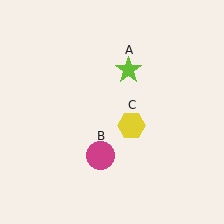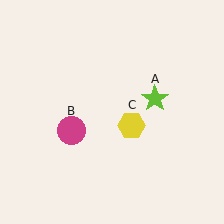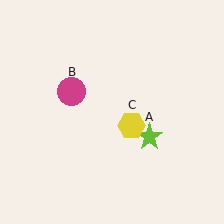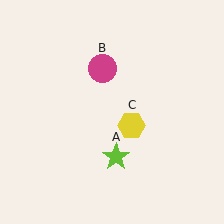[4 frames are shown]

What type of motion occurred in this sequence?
The lime star (object A), magenta circle (object B) rotated clockwise around the center of the scene.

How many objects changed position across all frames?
2 objects changed position: lime star (object A), magenta circle (object B).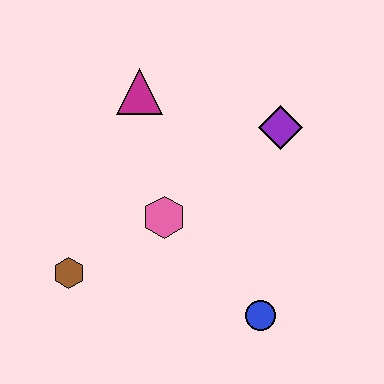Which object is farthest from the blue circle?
The magenta triangle is farthest from the blue circle.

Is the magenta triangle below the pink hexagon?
No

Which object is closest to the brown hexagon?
The pink hexagon is closest to the brown hexagon.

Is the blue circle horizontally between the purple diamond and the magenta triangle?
Yes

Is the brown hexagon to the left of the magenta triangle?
Yes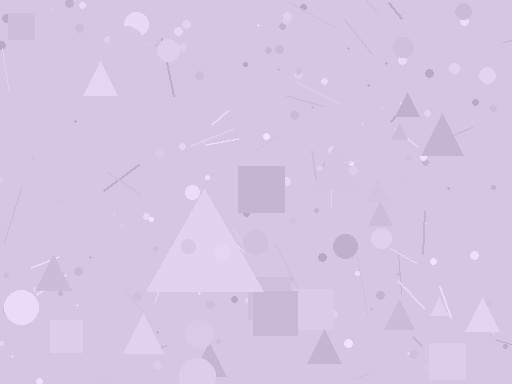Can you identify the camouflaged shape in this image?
The camouflaged shape is a triangle.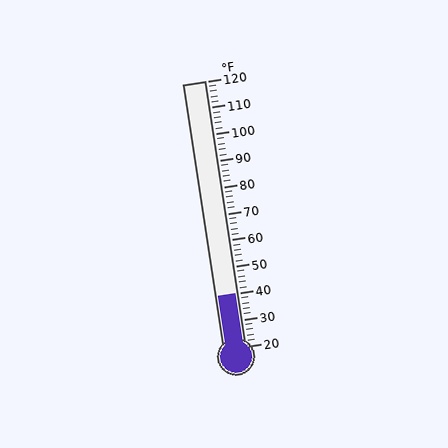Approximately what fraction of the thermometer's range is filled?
The thermometer is filled to approximately 20% of its range.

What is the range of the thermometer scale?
The thermometer scale ranges from 20°F to 120°F.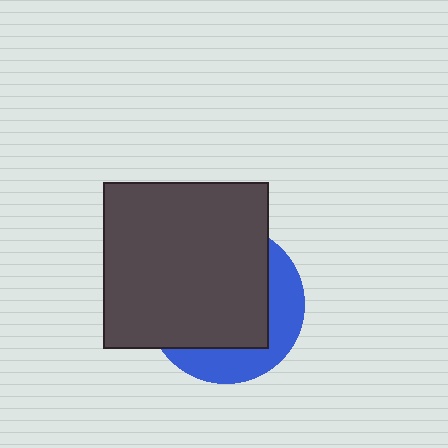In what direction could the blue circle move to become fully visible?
The blue circle could move toward the lower-right. That would shift it out from behind the dark gray square entirely.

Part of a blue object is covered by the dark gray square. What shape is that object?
It is a circle.